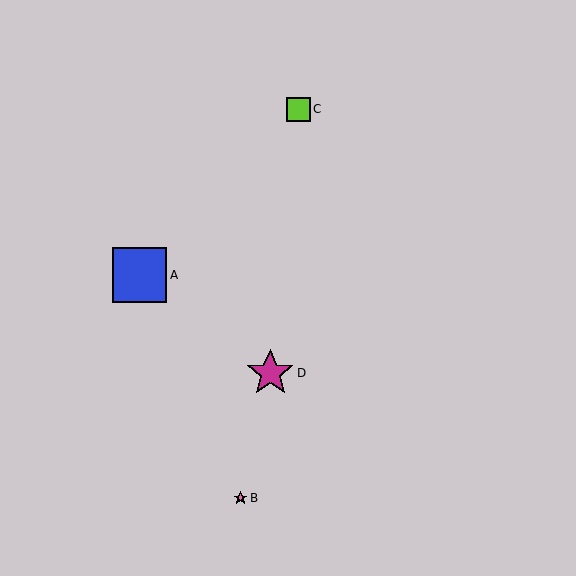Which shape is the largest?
The blue square (labeled A) is the largest.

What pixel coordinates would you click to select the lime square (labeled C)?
Click at (298, 109) to select the lime square C.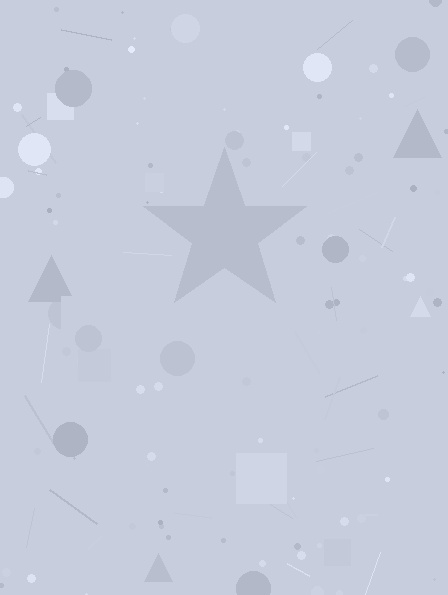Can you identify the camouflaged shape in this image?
The camouflaged shape is a star.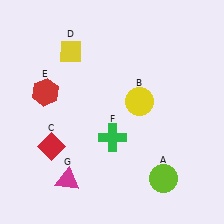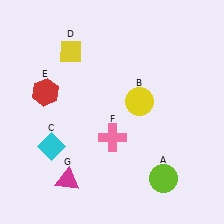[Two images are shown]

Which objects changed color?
C changed from red to cyan. F changed from green to pink.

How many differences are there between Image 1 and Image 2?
There are 2 differences between the two images.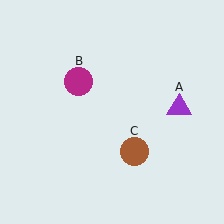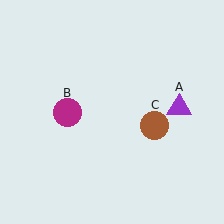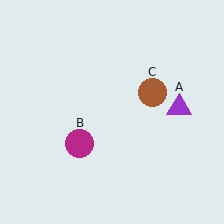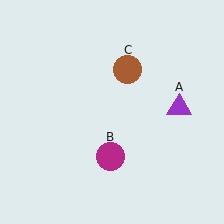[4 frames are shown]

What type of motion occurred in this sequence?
The magenta circle (object B), brown circle (object C) rotated counterclockwise around the center of the scene.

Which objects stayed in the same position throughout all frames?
Purple triangle (object A) remained stationary.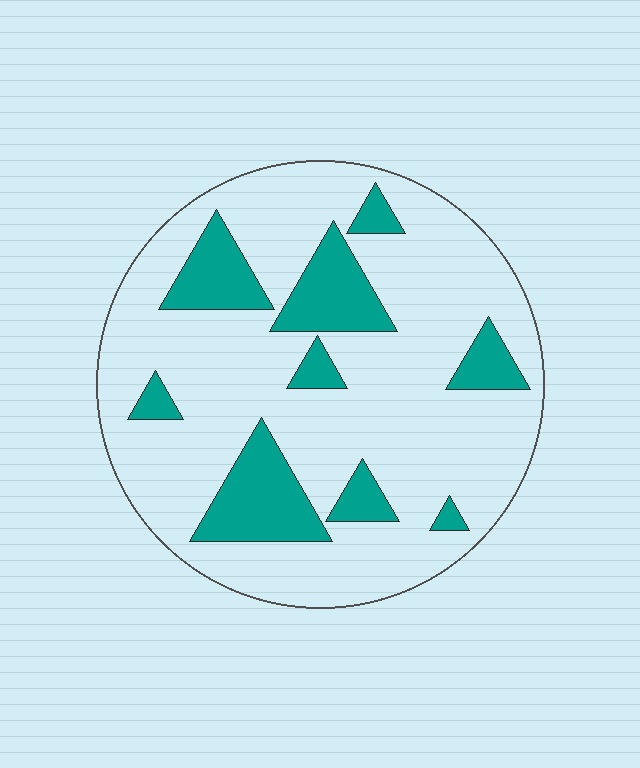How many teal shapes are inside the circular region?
9.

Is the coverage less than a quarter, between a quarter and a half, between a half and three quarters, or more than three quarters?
Less than a quarter.